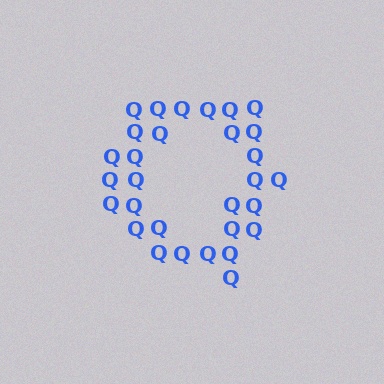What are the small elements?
The small elements are letter Q's.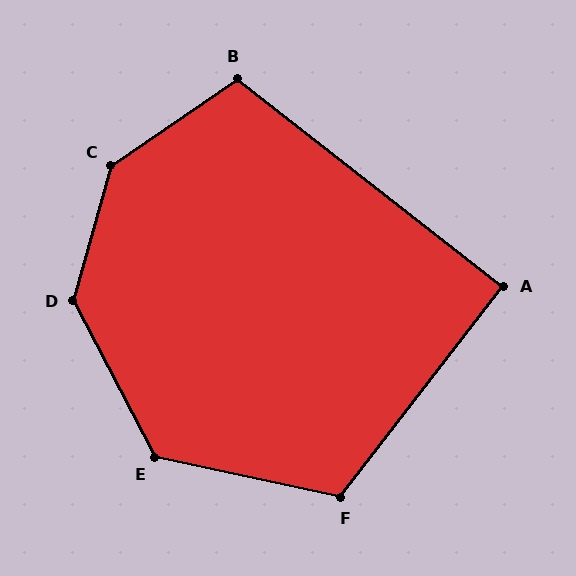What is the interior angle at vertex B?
Approximately 107 degrees (obtuse).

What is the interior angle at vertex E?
Approximately 130 degrees (obtuse).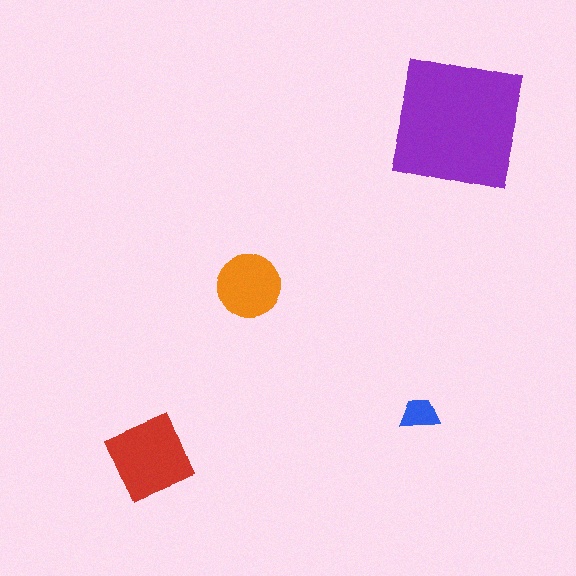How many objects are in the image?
There are 4 objects in the image.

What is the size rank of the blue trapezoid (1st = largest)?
4th.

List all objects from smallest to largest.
The blue trapezoid, the orange circle, the red diamond, the purple square.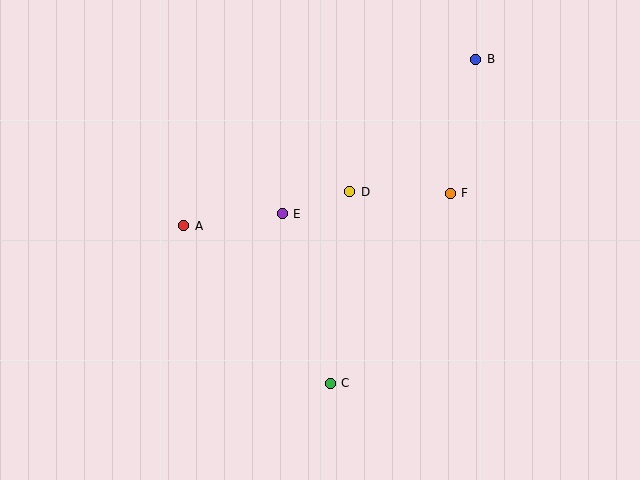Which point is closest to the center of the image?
Point E at (282, 214) is closest to the center.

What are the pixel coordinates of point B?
Point B is at (476, 59).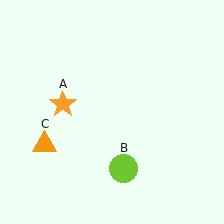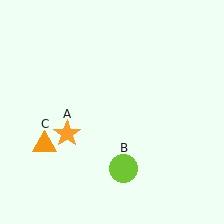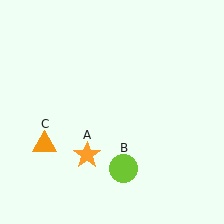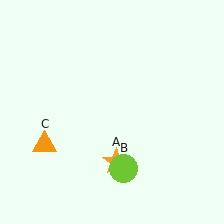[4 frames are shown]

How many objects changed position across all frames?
1 object changed position: orange star (object A).